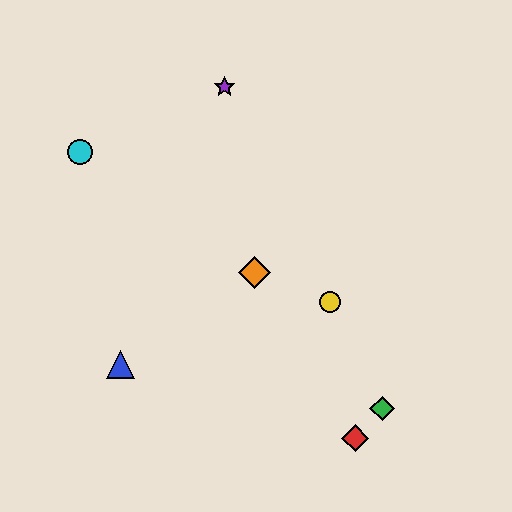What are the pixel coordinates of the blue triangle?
The blue triangle is at (121, 364).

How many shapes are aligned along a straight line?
3 shapes (the green diamond, the yellow circle, the purple star) are aligned along a straight line.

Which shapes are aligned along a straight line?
The green diamond, the yellow circle, the purple star are aligned along a straight line.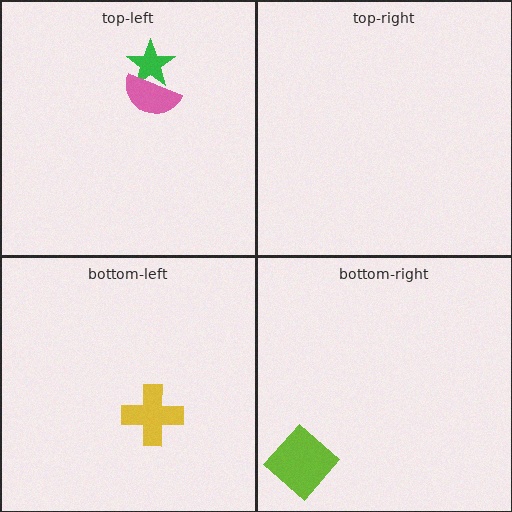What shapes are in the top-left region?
The green star, the pink semicircle.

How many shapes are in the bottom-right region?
1.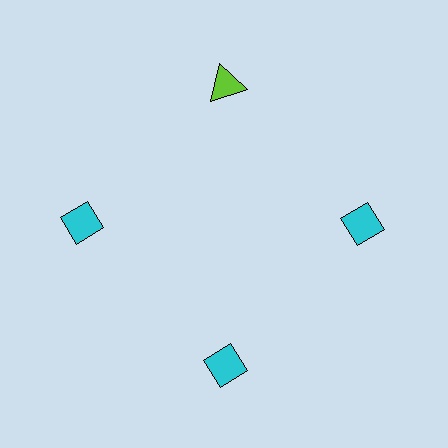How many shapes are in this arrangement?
There are 4 shapes arranged in a ring pattern.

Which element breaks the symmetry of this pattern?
The lime triangle at roughly the 12 o'clock position breaks the symmetry. All other shapes are cyan diamonds.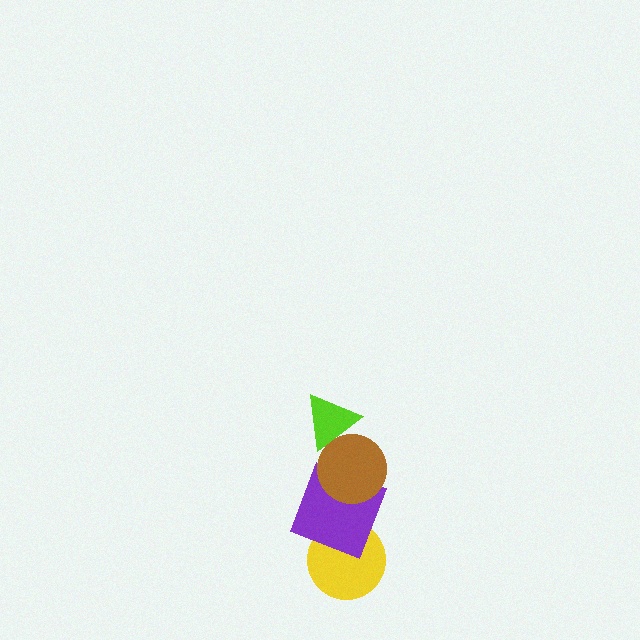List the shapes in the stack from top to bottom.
From top to bottom: the lime triangle, the brown circle, the purple square, the yellow circle.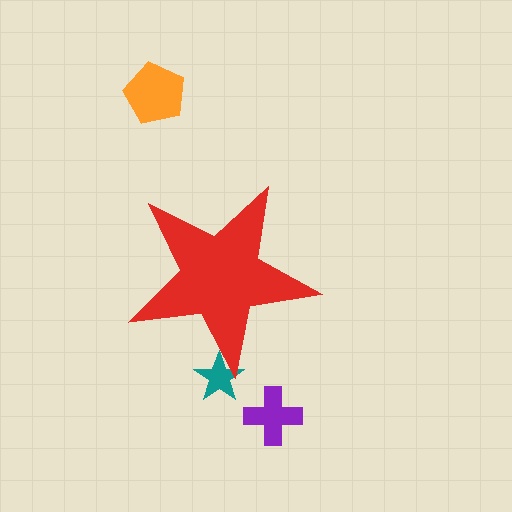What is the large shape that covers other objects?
A red star.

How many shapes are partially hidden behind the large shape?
1 shape is partially hidden.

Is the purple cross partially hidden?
No, the purple cross is fully visible.